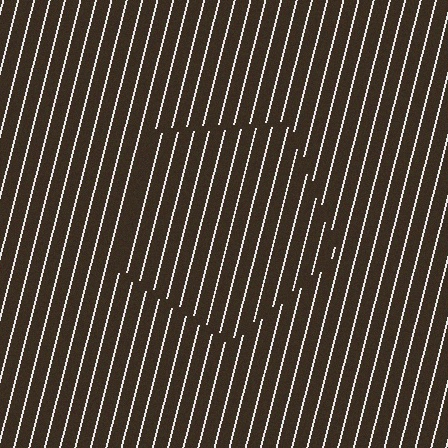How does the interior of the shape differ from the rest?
The interior of the shape contains the same grating, shifted by half a period — the contour is defined by the phase discontinuity where line-ends from the inner and outer gratings abut.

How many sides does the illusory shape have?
5 sides — the line-ends trace a pentagon.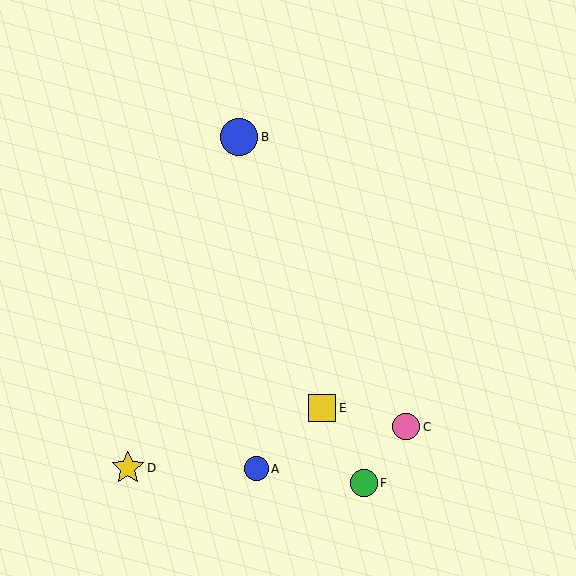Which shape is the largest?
The blue circle (labeled B) is the largest.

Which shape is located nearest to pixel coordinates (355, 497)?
The green circle (labeled F) at (364, 483) is nearest to that location.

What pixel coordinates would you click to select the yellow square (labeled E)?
Click at (322, 408) to select the yellow square E.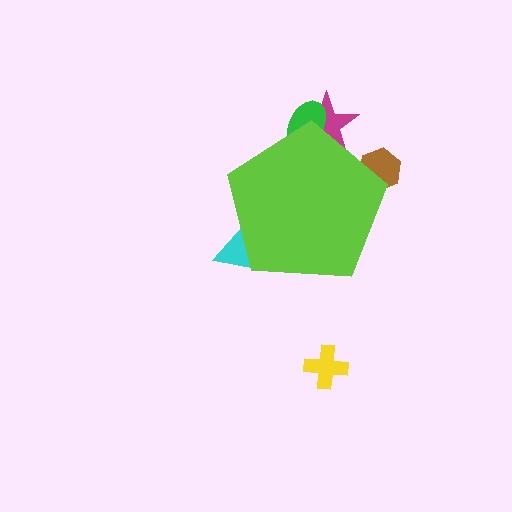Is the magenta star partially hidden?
Yes, the magenta star is partially hidden behind the lime pentagon.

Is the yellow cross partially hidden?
No, the yellow cross is fully visible.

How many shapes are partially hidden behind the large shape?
4 shapes are partially hidden.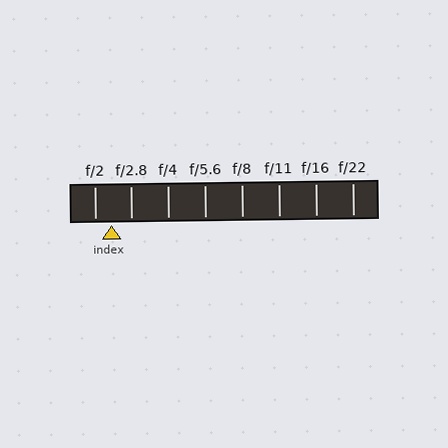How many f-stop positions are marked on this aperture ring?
There are 8 f-stop positions marked.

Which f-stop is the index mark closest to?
The index mark is closest to f/2.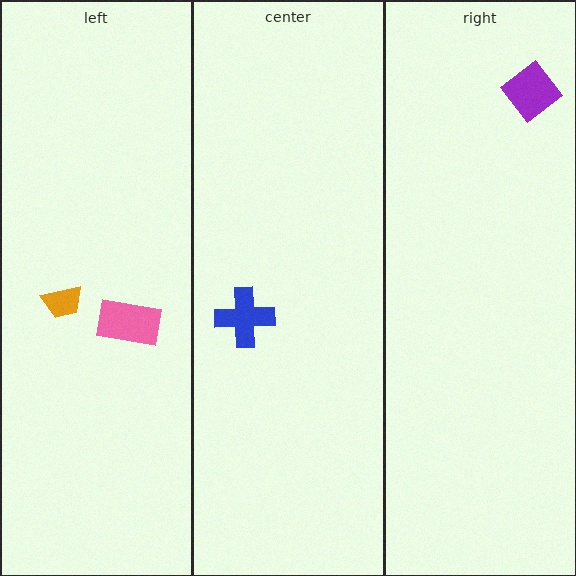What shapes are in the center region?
The blue cross.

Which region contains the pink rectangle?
The left region.